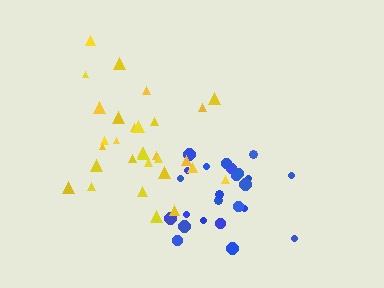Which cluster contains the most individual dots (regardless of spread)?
Yellow (30).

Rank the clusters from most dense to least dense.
blue, yellow.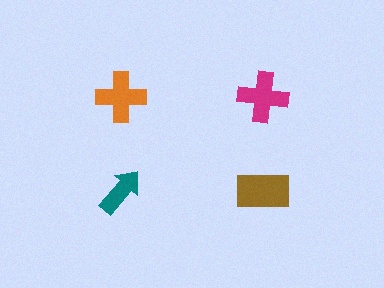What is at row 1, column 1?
An orange cross.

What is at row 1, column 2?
A magenta cross.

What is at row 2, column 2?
A brown rectangle.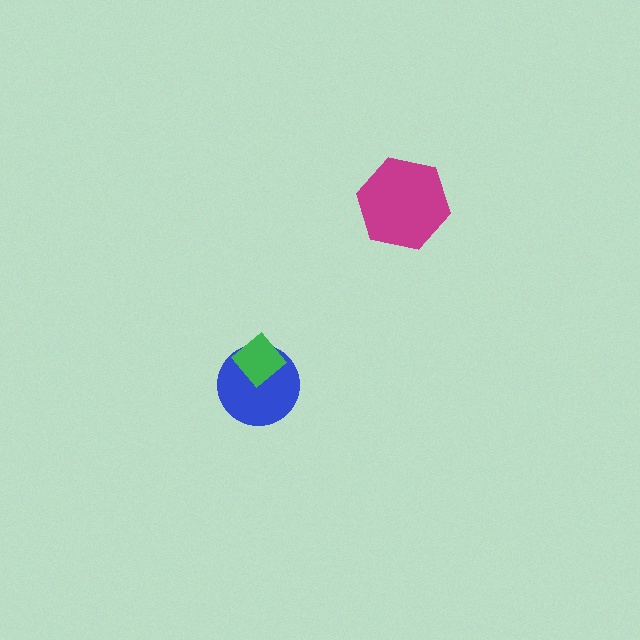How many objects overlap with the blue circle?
1 object overlaps with the blue circle.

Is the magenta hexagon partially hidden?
No, no other shape covers it.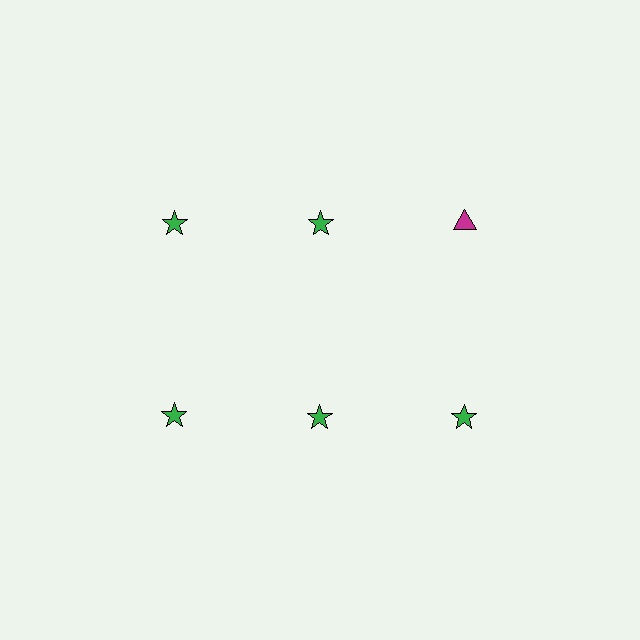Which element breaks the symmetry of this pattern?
The magenta triangle in the top row, center column breaks the symmetry. All other shapes are green stars.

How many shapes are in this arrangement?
There are 6 shapes arranged in a grid pattern.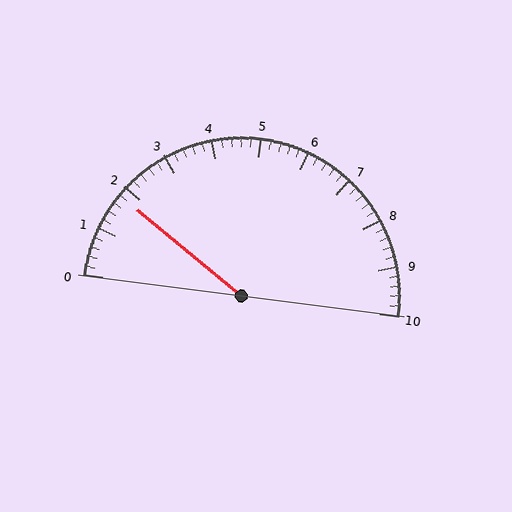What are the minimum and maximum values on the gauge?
The gauge ranges from 0 to 10.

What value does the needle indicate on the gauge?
The needle indicates approximately 1.8.